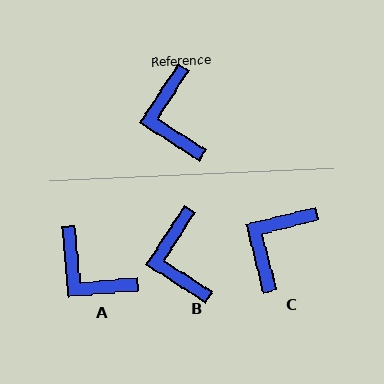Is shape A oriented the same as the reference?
No, it is off by about 38 degrees.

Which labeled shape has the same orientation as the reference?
B.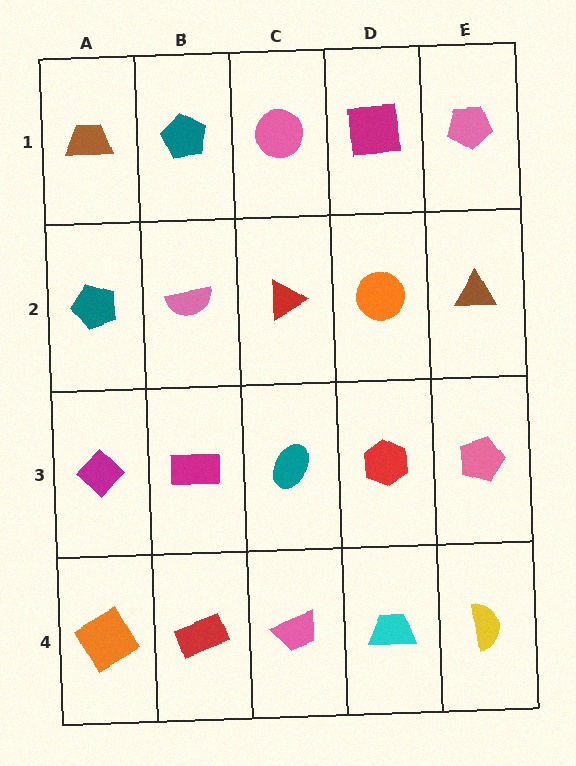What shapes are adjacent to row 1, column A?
A teal pentagon (row 2, column A), a teal pentagon (row 1, column B).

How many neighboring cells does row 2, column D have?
4.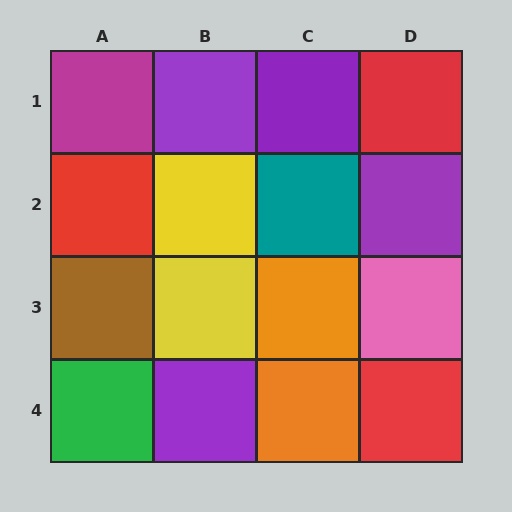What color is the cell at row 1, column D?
Red.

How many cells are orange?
2 cells are orange.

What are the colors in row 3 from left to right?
Brown, yellow, orange, pink.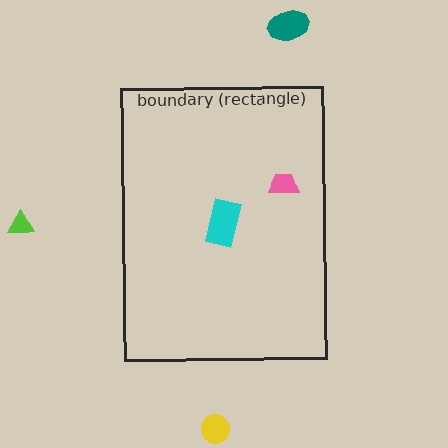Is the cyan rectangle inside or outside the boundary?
Inside.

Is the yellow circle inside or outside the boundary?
Outside.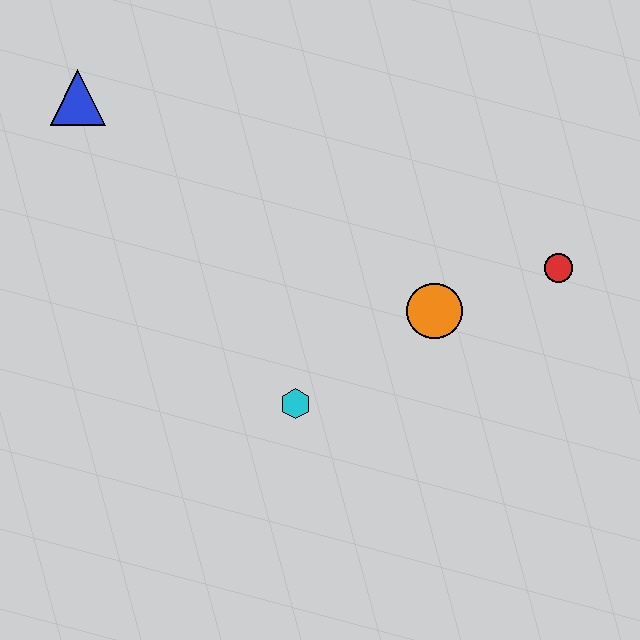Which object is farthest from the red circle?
The blue triangle is farthest from the red circle.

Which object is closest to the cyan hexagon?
The orange circle is closest to the cyan hexagon.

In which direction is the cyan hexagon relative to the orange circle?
The cyan hexagon is to the left of the orange circle.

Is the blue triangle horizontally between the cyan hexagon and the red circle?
No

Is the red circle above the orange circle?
Yes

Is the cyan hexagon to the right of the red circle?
No